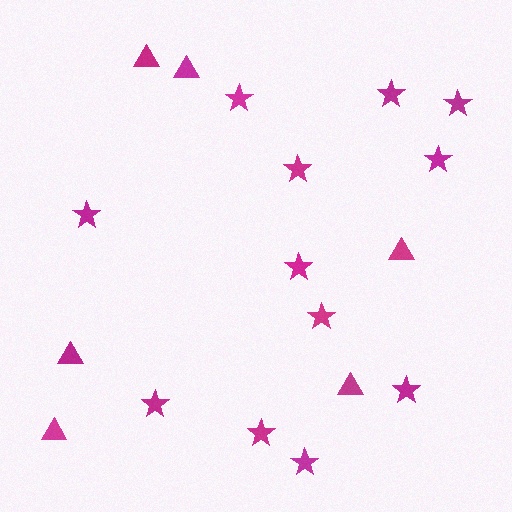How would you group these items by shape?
There are 2 groups: one group of stars (12) and one group of triangles (6).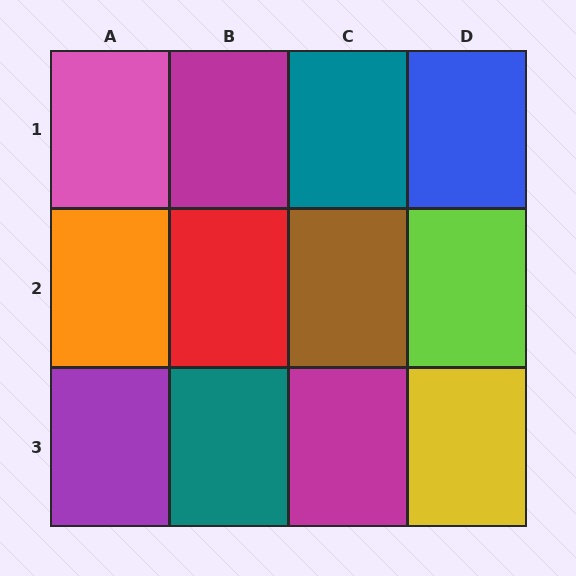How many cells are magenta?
2 cells are magenta.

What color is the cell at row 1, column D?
Blue.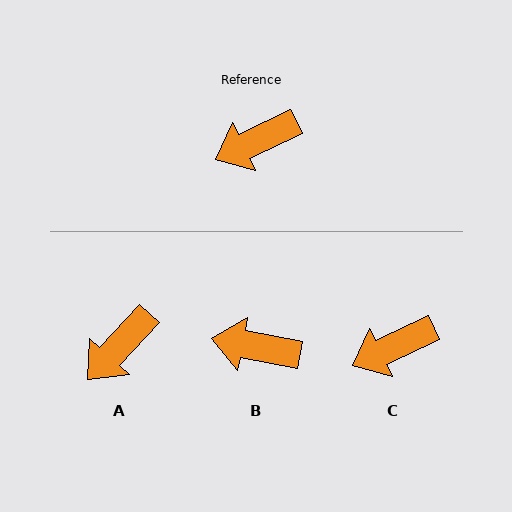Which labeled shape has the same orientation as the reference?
C.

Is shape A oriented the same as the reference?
No, it is off by about 22 degrees.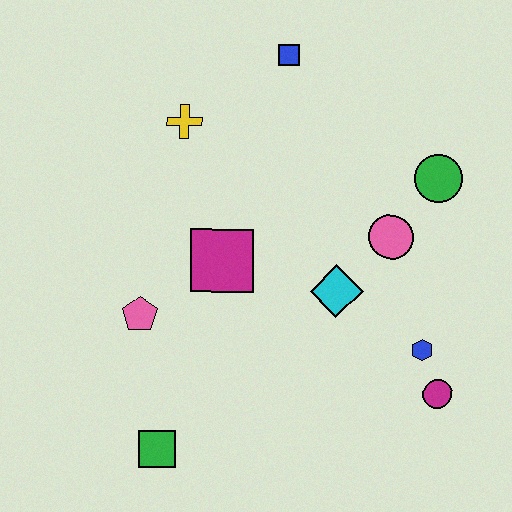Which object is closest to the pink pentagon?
The magenta square is closest to the pink pentagon.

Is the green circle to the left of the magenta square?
No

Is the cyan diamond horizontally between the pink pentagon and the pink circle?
Yes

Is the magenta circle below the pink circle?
Yes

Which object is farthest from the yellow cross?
The magenta circle is farthest from the yellow cross.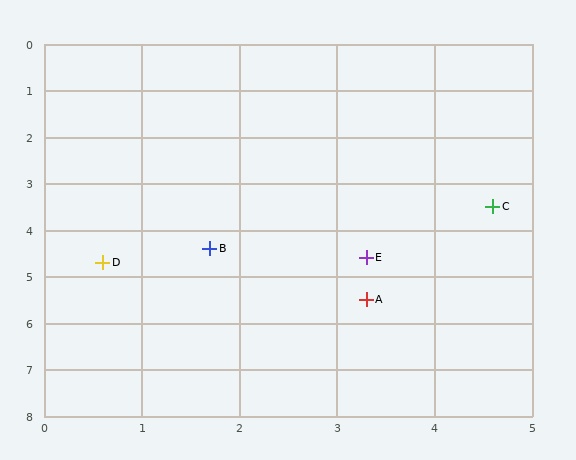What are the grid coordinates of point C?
Point C is at approximately (4.6, 3.5).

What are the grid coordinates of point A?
Point A is at approximately (3.3, 5.5).